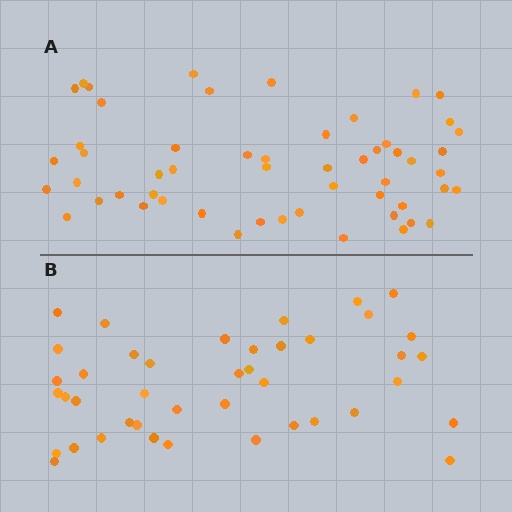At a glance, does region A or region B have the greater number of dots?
Region A (the top region) has more dots.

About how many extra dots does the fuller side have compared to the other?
Region A has roughly 12 or so more dots than region B.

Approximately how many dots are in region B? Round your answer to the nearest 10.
About 40 dots. (The exact count is 42, which rounds to 40.)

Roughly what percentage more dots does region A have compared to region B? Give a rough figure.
About 30% more.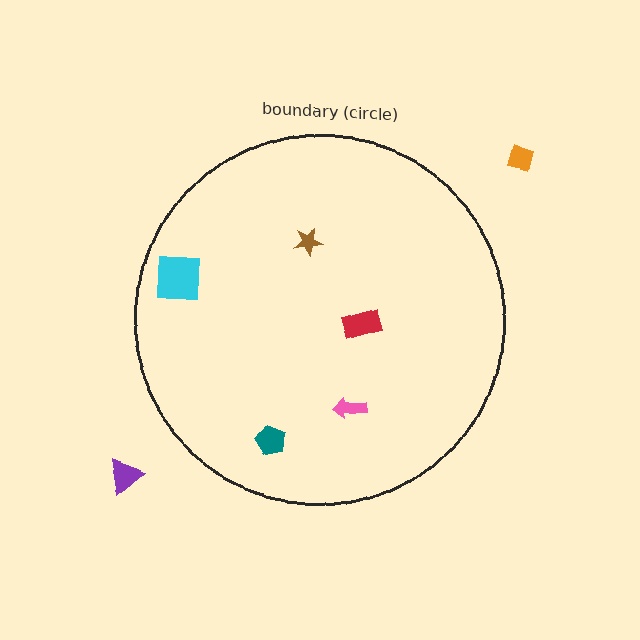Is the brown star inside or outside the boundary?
Inside.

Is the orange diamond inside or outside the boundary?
Outside.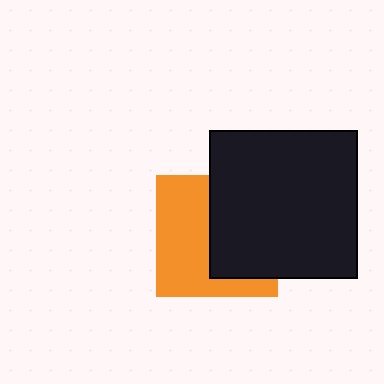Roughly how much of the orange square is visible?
About half of it is visible (roughly 52%).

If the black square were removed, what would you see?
You would see the complete orange square.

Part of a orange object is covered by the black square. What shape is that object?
It is a square.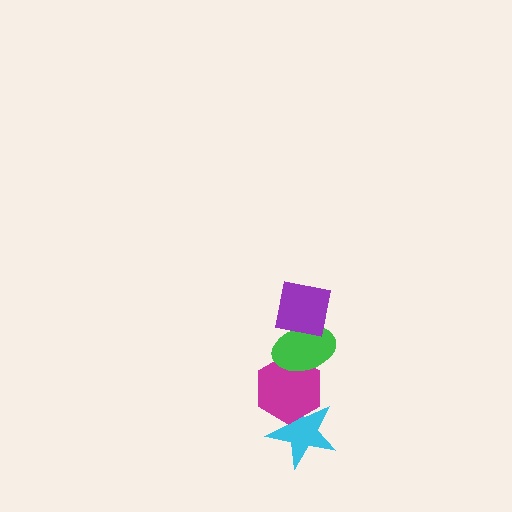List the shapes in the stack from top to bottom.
From top to bottom: the purple square, the green ellipse, the magenta hexagon, the cyan star.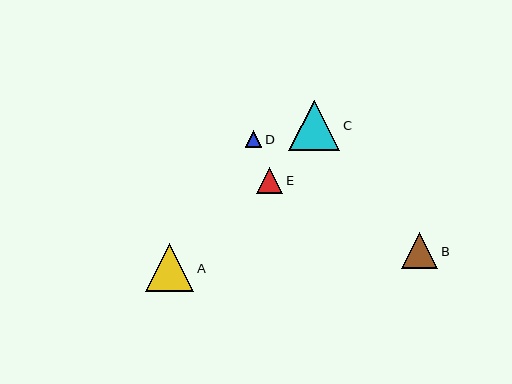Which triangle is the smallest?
Triangle D is the smallest with a size of approximately 17 pixels.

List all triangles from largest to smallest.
From largest to smallest: C, A, B, E, D.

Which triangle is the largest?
Triangle C is the largest with a size of approximately 51 pixels.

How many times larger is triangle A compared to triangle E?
Triangle A is approximately 1.8 times the size of triangle E.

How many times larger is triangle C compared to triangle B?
Triangle C is approximately 1.4 times the size of triangle B.